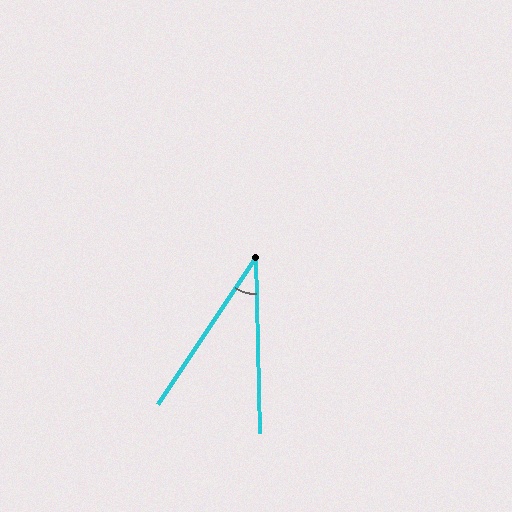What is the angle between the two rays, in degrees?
Approximately 35 degrees.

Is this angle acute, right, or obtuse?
It is acute.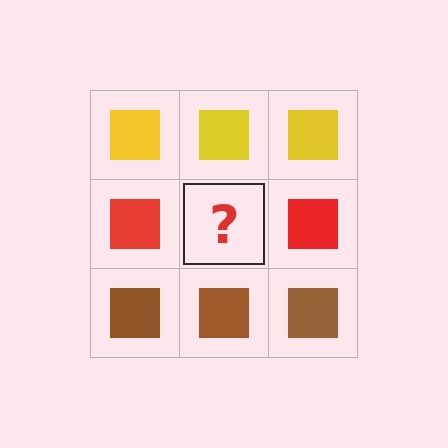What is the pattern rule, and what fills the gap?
The rule is that each row has a consistent color. The gap should be filled with a red square.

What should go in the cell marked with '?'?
The missing cell should contain a red square.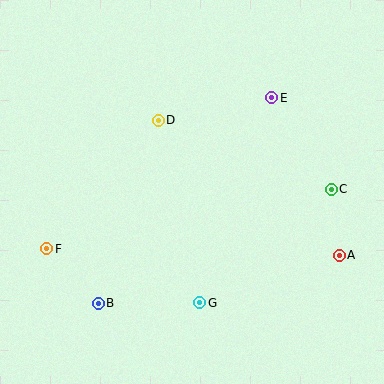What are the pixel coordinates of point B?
Point B is at (98, 303).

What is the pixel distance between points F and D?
The distance between F and D is 170 pixels.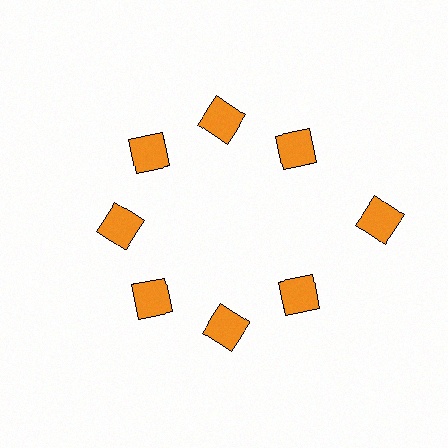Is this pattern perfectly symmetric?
No. The 8 orange diamonds are arranged in a ring, but one element near the 3 o'clock position is pushed outward from the center, breaking the 8-fold rotational symmetry.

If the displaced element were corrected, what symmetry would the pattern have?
It would have 8-fold rotational symmetry — the pattern would map onto itself every 45 degrees.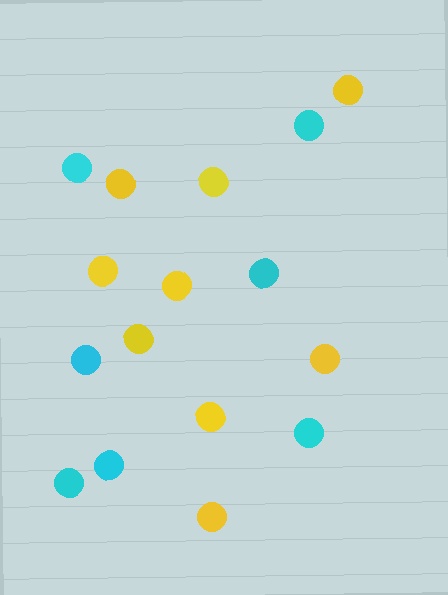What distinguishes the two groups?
There are 2 groups: one group of cyan circles (7) and one group of yellow circles (9).